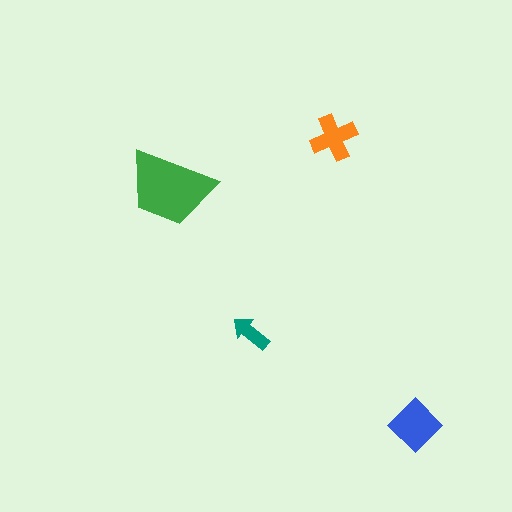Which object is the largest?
The green trapezoid.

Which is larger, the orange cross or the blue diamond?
The blue diamond.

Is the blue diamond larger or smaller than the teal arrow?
Larger.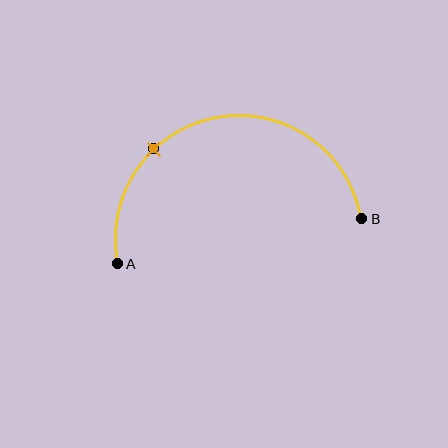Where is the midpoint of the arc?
The arc midpoint is the point on the curve farthest from the straight line joining A and B. It sits above that line.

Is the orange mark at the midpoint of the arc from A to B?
No. The orange mark lies on the arc but is closer to endpoint A. The arc midpoint would be at the point on the curve equidistant along the arc from both A and B.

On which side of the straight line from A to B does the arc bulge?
The arc bulges above the straight line connecting A and B.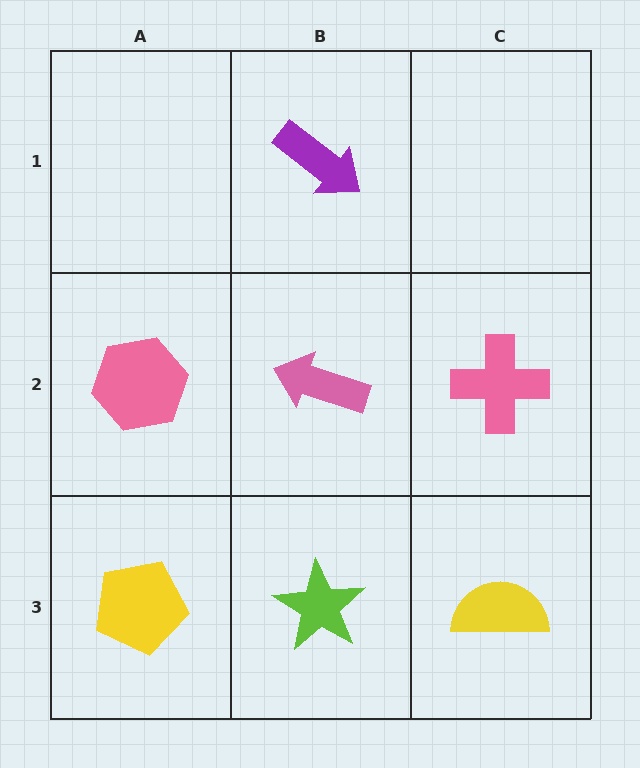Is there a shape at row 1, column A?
No, that cell is empty.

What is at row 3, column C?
A yellow semicircle.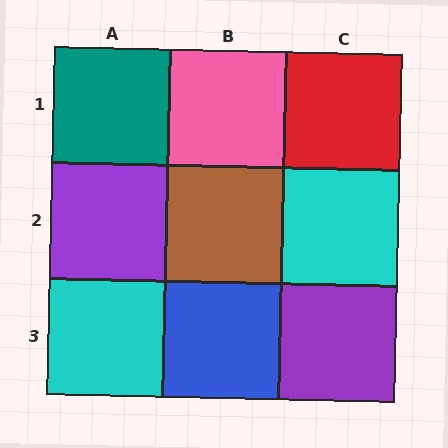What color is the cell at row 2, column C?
Cyan.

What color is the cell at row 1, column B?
Pink.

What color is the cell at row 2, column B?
Brown.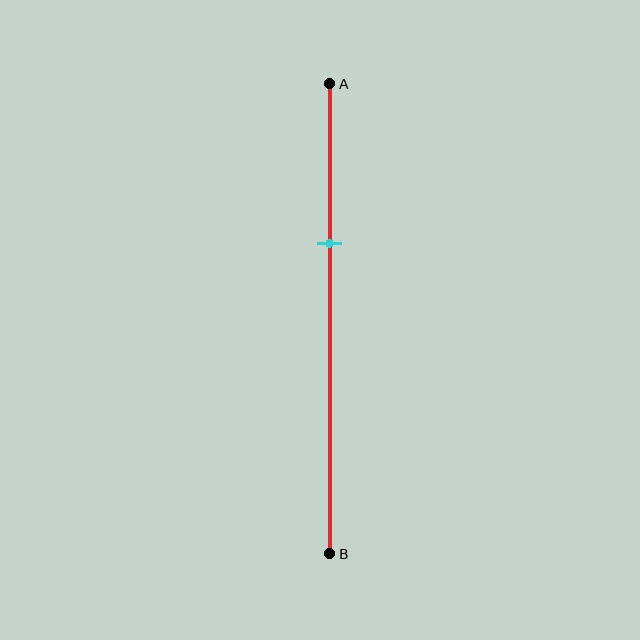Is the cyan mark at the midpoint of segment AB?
No, the mark is at about 35% from A, not at the 50% midpoint.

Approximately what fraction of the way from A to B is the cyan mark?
The cyan mark is approximately 35% of the way from A to B.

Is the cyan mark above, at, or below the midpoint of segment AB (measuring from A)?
The cyan mark is above the midpoint of segment AB.